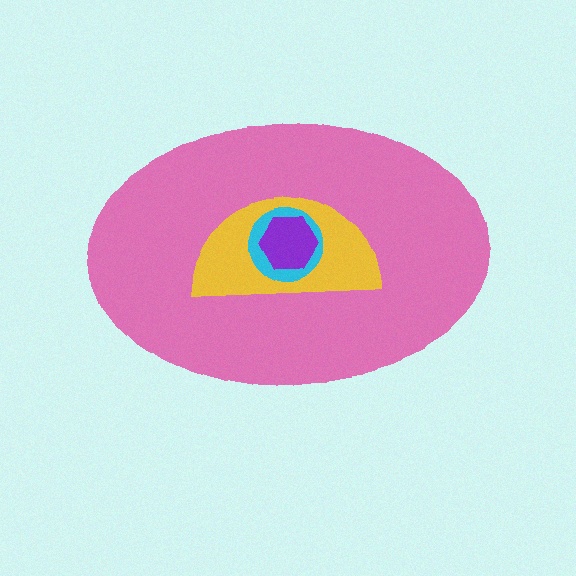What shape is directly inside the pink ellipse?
The yellow semicircle.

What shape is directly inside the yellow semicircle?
The cyan circle.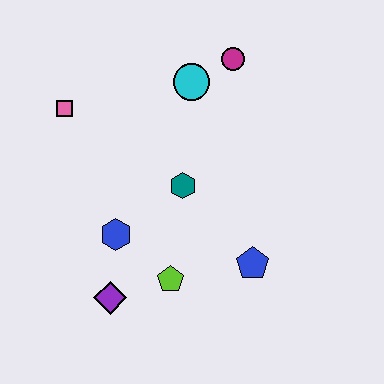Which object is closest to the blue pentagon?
The lime pentagon is closest to the blue pentagon.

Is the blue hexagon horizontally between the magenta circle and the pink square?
Yes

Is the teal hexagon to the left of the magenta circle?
Yes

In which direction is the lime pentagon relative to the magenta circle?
The lime pentagon is below the magenta circle.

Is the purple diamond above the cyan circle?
No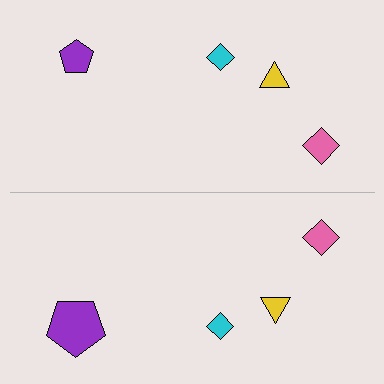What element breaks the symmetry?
The purple pentagon on the bottom side has a different size than its mirror counterpart.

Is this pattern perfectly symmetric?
No, the pattern is not perfectly symmetric. The purple pentagon on the bottom side has a different size than its mirror counterpart.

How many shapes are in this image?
There are 8 shapes in this image.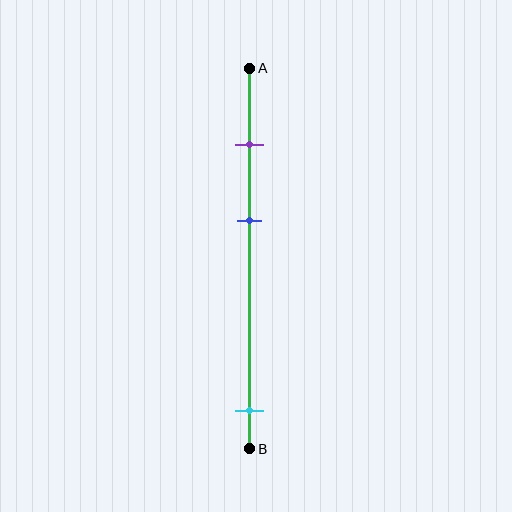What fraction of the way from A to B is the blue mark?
The blue mark is approximately 40% (0.4) of the way from A to B.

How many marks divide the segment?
There are 3 marks dividing the segment.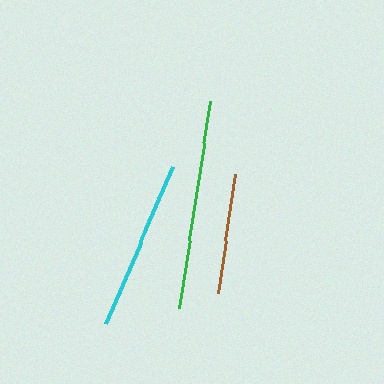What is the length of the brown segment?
The brown segment is approximately 120 pixels long.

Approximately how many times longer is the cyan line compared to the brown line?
The cyan line is approximately 1.4 times the length of the brown line.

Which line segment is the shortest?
The brown line is the shortest at approximately 120 pixels.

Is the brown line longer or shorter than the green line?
The green line is longer than the brown line.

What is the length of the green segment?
The green segment is approximately 210 pixels long.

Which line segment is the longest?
The green line is the longest at approximately 210 pixels.